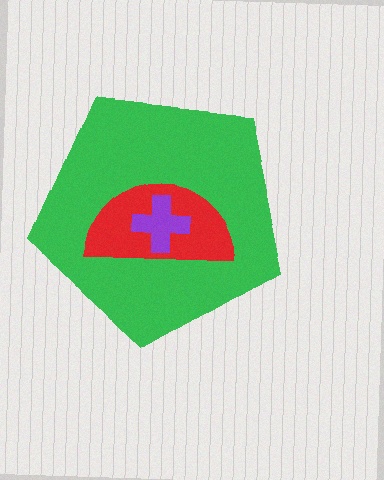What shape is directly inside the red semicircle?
The purple cross.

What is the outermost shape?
The green pentagon.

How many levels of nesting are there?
3.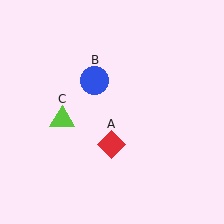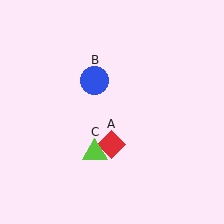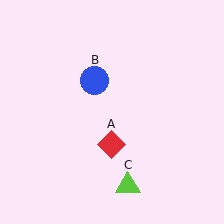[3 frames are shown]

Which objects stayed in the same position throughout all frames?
Red diamond (object A) and blue circle (object B) remained stationary.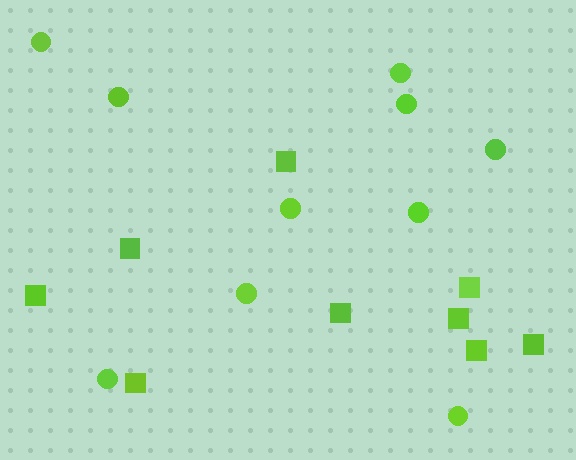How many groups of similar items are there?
There are 2 groups: one group of circles (10) and one group of squares (9).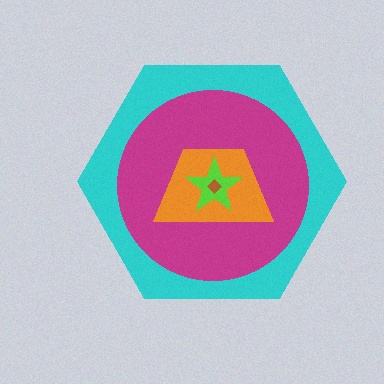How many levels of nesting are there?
5.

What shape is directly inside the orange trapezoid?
The lime star.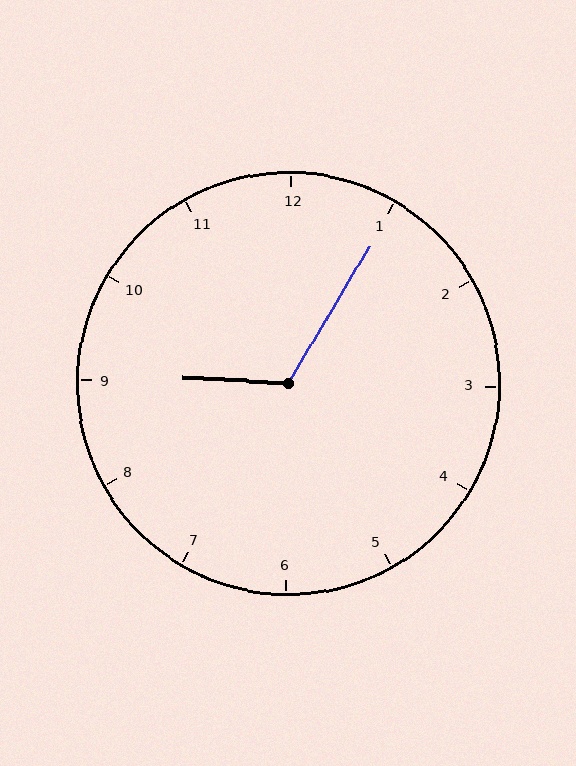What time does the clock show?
9:05.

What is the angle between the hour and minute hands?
Approximately 118 degrees.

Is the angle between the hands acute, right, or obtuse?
It is obtuse.